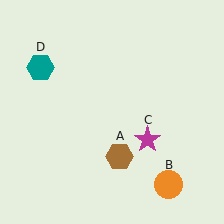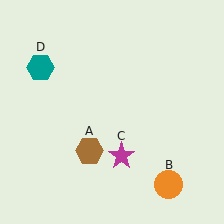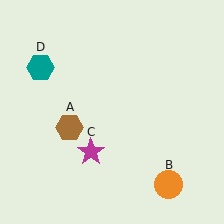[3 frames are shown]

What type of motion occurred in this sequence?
The brown hexagon (object A), magenta star (object C) rotated clockwise around the center of the scene.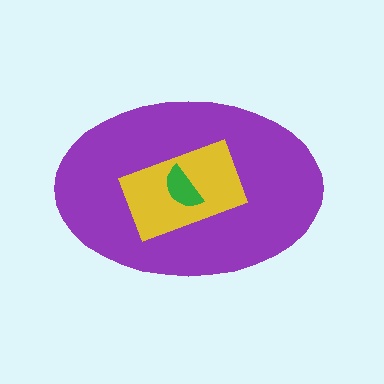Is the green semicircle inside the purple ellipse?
Yes.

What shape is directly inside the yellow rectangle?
The green semicircle.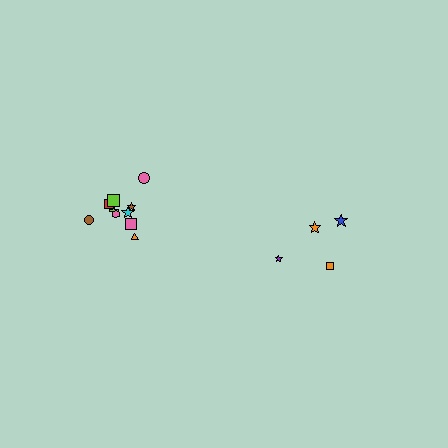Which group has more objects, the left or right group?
The left group.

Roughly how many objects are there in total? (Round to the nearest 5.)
Roughly 15 objects in total.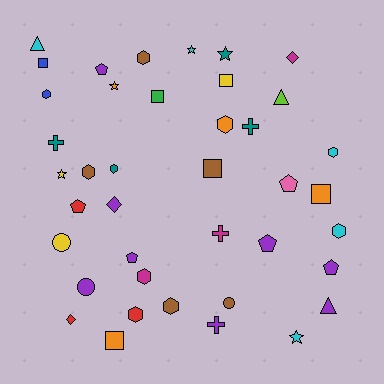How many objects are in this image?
There are 40 objects.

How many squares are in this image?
There are 6 squares.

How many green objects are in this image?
There is 1 green object.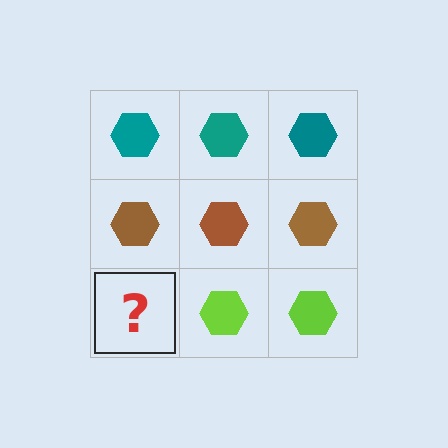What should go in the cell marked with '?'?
The missing cell should contain a lime hexagon.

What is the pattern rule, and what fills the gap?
The rule is that each row has a consistent color. The gap should be filled with a lime hexagon.